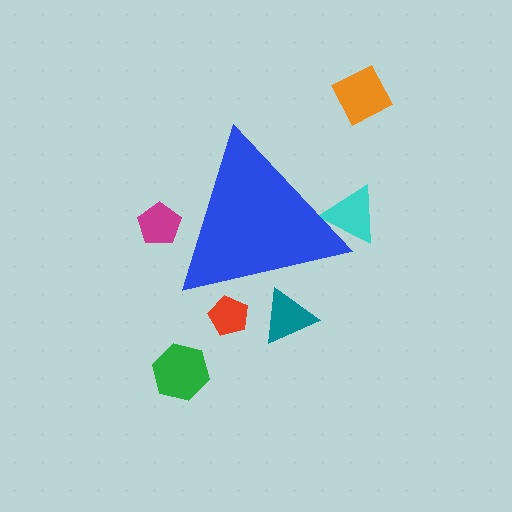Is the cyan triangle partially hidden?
Yes, the cyan triangle is partially hidden behind the blue triangle.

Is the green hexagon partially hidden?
No, the green hexagon is fully visible.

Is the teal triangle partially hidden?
Yes, the teal triangle is partially hidden behind the blue triangle.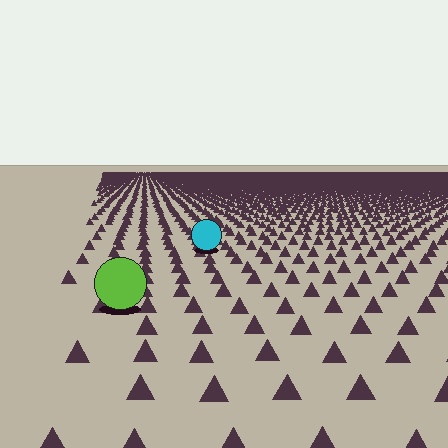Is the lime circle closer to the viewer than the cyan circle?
Yes. The lime circle is closer — you can tell from the texture gradient: the ground texture is coarser near it.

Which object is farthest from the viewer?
The cyan circle is farthest from the viewer. It appears smaller and the ground texture around it is denser.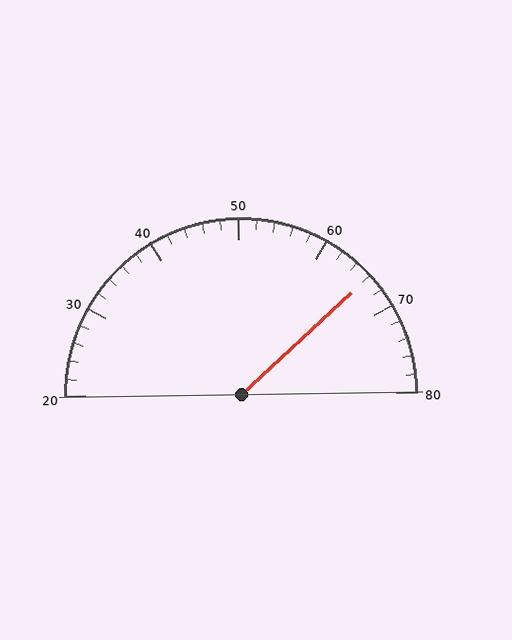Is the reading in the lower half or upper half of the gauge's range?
The reading is in the upper half of the range (20 to 80).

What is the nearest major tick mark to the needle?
The nearest major tick mark is 70.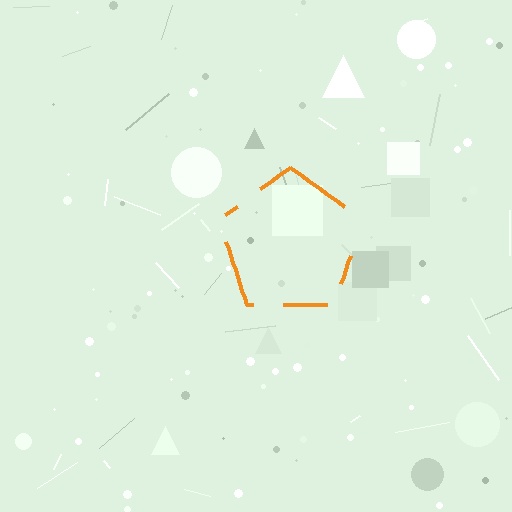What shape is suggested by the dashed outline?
The dashed outline suggests a pentagon.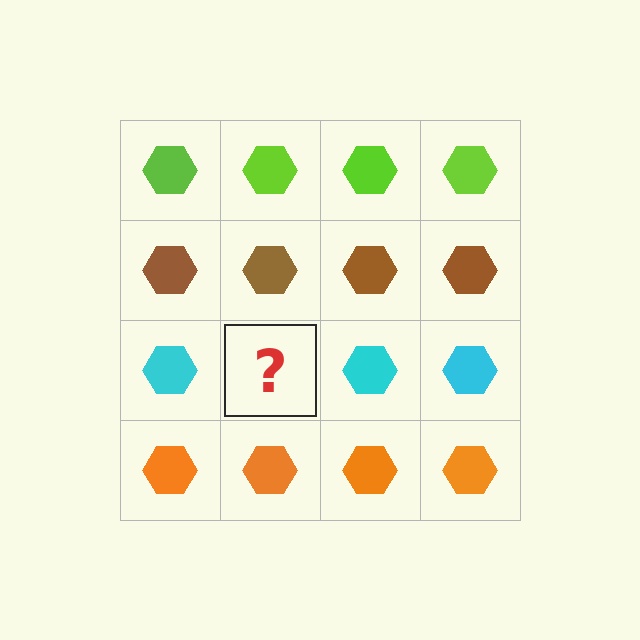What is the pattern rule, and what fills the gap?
The rule is that each row has a consistent color. The gap should be filled with a cyan hexagon.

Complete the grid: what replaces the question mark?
The question mark should be replaced with a cyan hexagon.